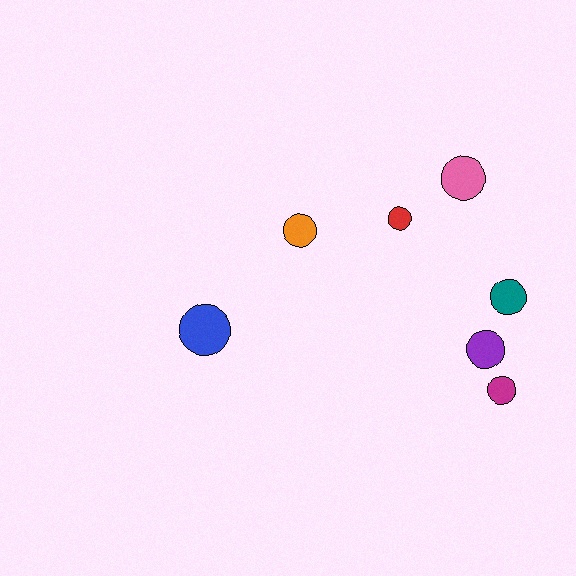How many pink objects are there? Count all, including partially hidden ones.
There is 1 pink object.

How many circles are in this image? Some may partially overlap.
There are 7 circles.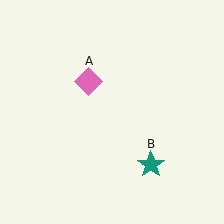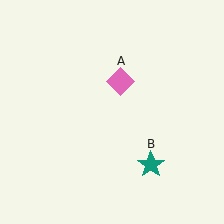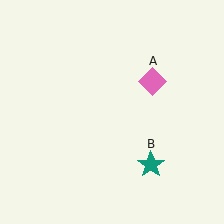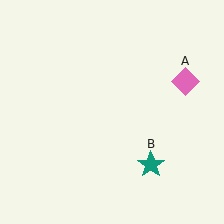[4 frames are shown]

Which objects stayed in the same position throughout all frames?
Teal star (object B) remained stationary.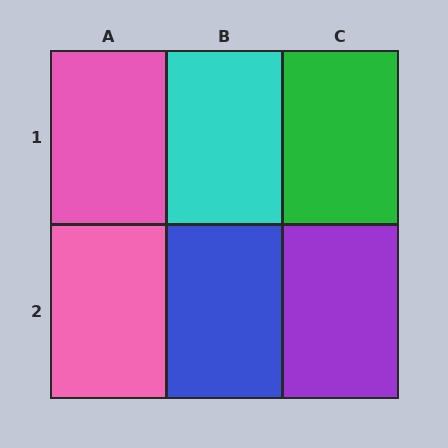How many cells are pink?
2 cells are pink.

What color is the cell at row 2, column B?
Blue.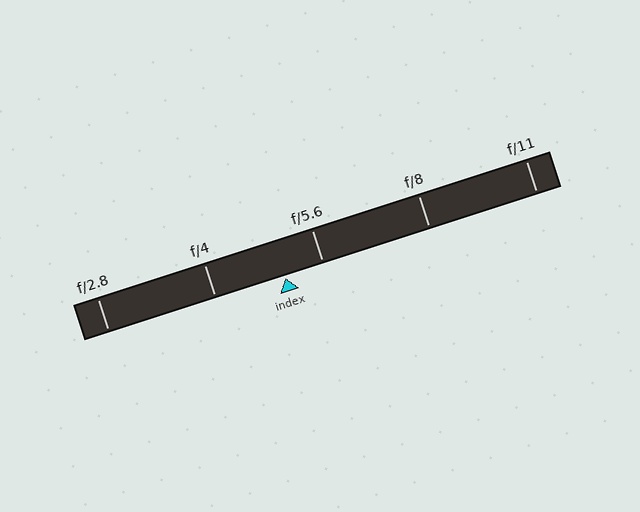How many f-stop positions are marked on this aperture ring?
There are 5 f-stop positions marked.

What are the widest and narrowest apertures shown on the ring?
The widest aperture shown is f/2.8 and the narrowest is f/11.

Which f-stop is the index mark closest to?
The index mark is closest to f/5.6.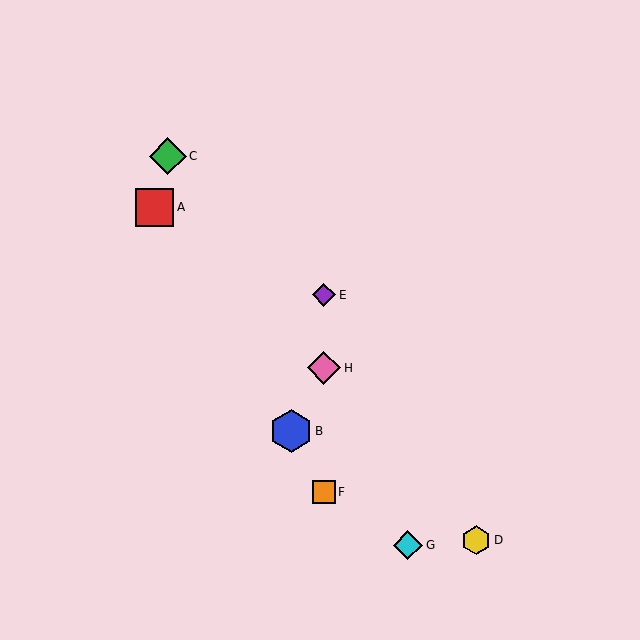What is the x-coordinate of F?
Object F is at x≈324.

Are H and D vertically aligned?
No, H is at x≈324 and D is at x≈476.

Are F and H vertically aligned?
Yes, both are at x≈324.